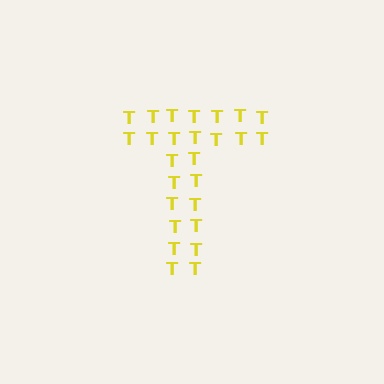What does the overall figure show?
The overall figure shows the letter T.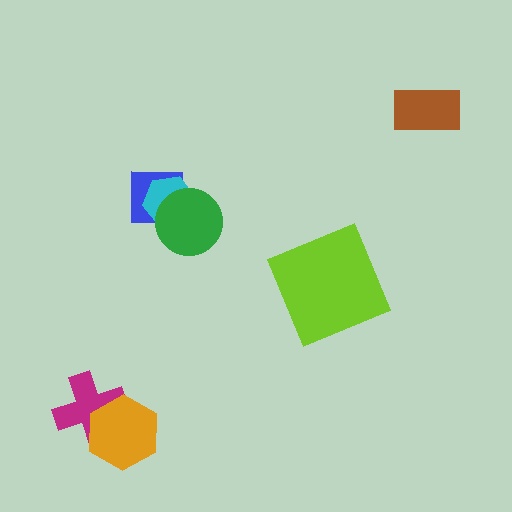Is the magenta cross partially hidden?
Yes, it is partially covered by another shape.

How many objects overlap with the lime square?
0 objects overlap with the lime square.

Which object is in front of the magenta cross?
The orange hexagon is in front of the magenta cross.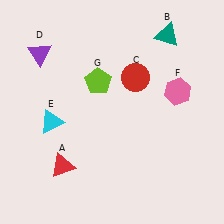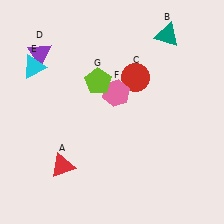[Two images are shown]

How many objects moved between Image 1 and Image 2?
2 objects moved between the two images.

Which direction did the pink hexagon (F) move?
The pink hexagon (F) moved left.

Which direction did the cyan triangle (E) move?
The cyan triangle (E) moved up.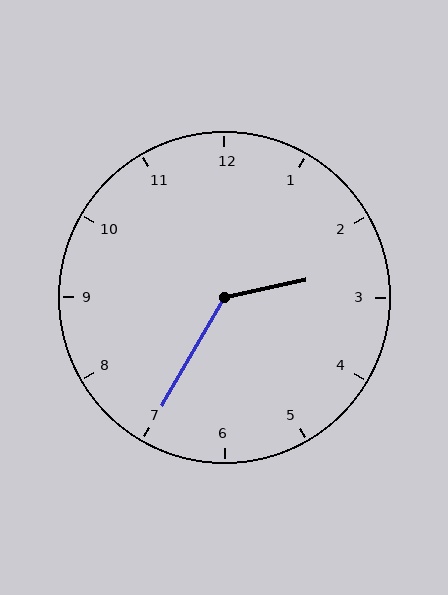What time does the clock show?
2:35.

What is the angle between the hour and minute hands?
Approximately 132 degrees.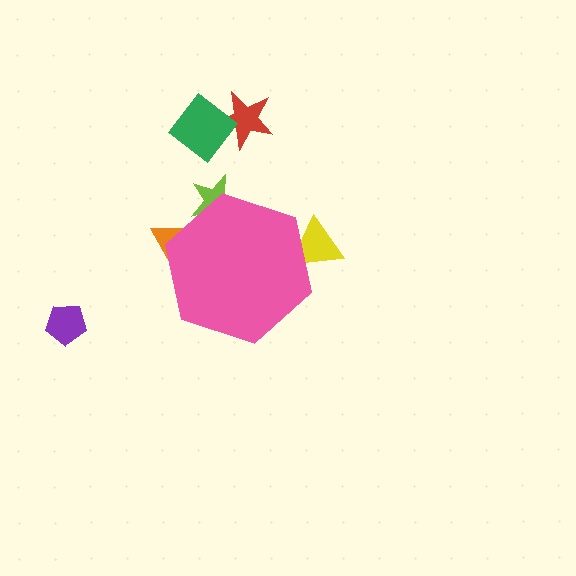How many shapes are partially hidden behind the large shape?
3 shapes are partially hidden.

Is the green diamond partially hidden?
No, the green diamond is fully visible.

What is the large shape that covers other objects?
A pink hexagon.